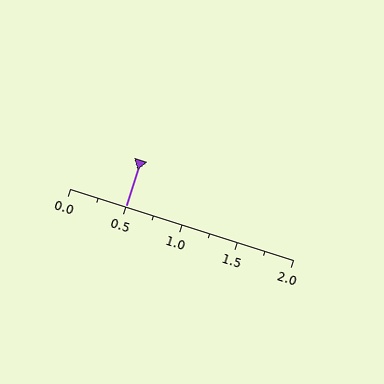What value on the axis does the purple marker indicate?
The marker indicates approximately 0.5.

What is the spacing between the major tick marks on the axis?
The major ticks are spaced 0.5 apart.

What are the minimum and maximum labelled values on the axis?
The axis runs from 0.0 to 2.0.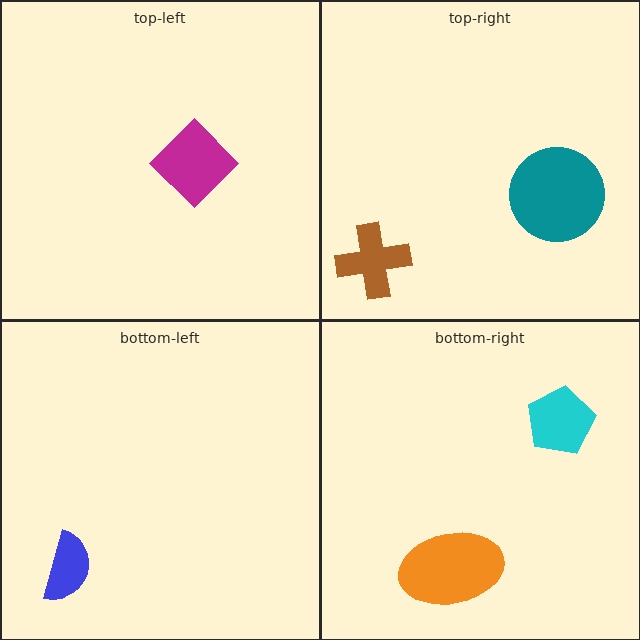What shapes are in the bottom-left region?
The blue semicircle.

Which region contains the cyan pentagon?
The bottom-right region.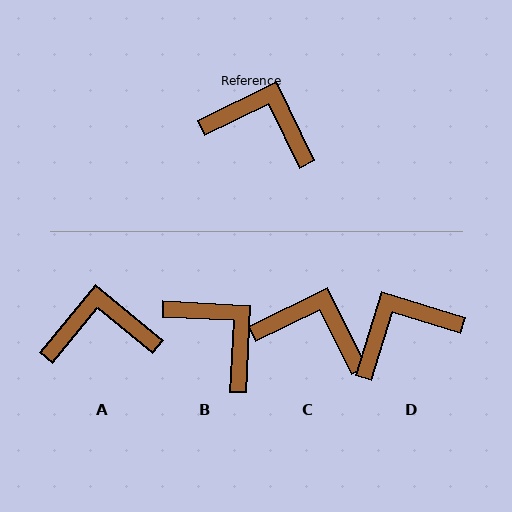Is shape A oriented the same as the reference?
No, it is off by about 25 degrees.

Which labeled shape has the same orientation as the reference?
C.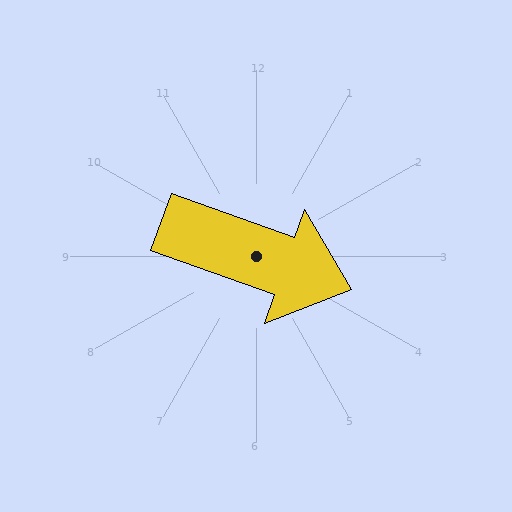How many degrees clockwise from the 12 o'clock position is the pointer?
Approximately 110 degrees.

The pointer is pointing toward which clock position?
Roughly 4 o'clock.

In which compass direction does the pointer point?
East.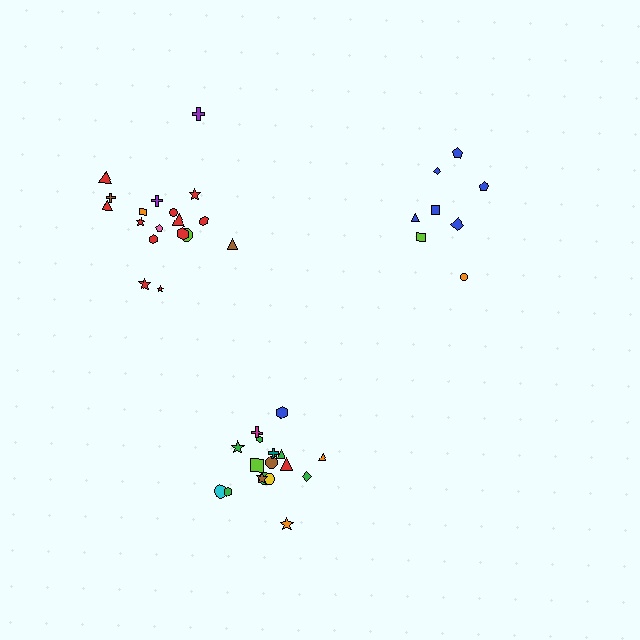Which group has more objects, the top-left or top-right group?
The top-left group.